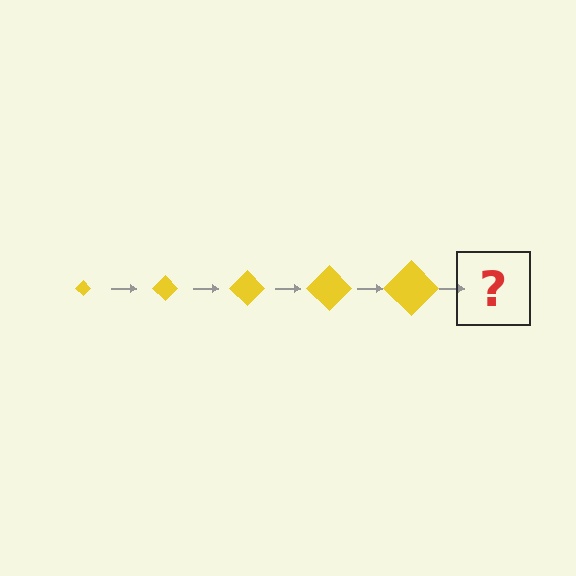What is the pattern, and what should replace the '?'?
The pattern is that the diamond gets progressively larger each step. The '?' should be a yellow diamond, larger than the previous one.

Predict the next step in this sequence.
The next step is a yellow diamond, larger than the previous one.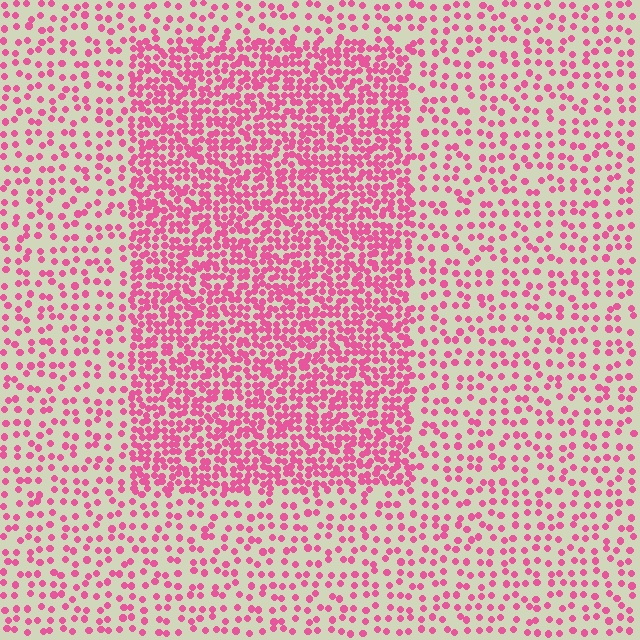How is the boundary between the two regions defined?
The boundary is defined by a change in element density (approximately 2.3x ratio). All elements are the same color, size, and shape.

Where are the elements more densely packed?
The elements are more densely packed inside the rectangle boundary.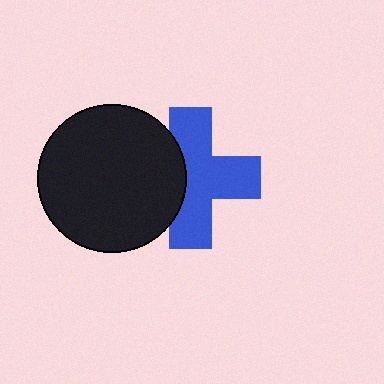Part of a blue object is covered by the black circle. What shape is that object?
It is a cross.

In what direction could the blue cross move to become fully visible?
The blue cross could move right. That would shift it out from behind the black circle entirely.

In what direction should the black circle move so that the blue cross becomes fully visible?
The black circle should move left. That is the shortest direction to clear the overlap and leave the blue cross fully visible.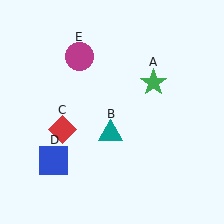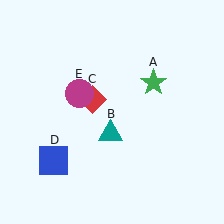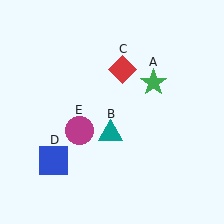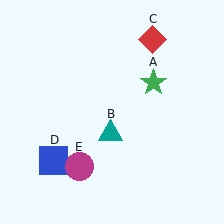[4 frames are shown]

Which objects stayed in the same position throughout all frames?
Green star (object A) and teal triangle (object B) and blue square (object D) remained stationary.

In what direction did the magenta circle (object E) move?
The magenta circle (object E) moved down.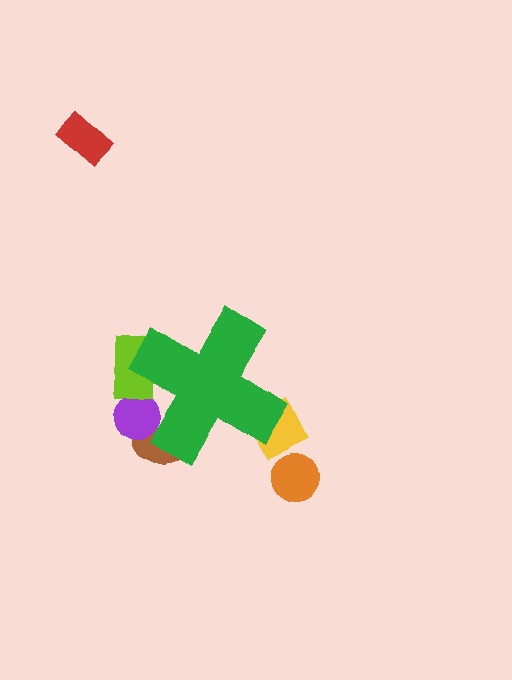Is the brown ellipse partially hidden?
Yes, the brown ellipse is partially hidden behind the green cross.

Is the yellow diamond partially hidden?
Yes, the yellow diamond is partially hidden behind the green cross.